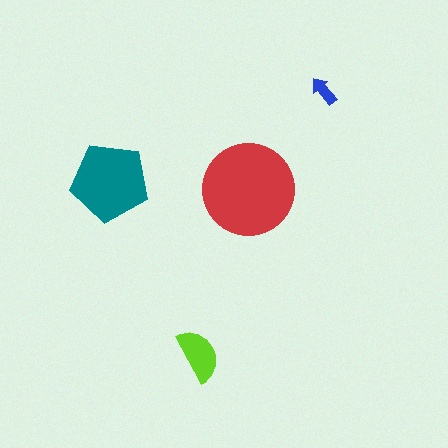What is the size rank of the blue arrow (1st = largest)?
4th.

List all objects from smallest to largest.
The blue arrow, the lime semicircle, the teal pentagon, the red circle.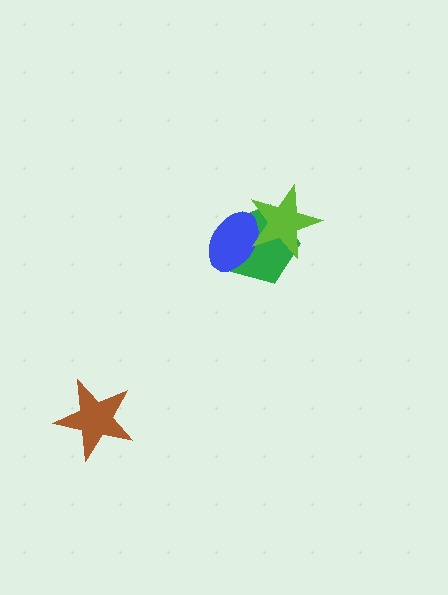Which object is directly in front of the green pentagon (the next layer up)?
The blue ellipse is directly in front of the green pentagon.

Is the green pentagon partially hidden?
Yes, it is partially covered by another shape.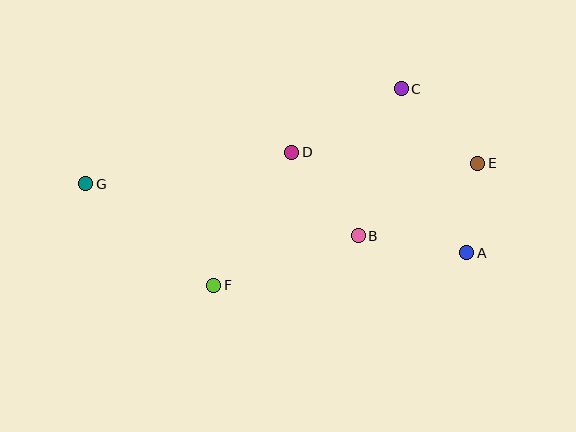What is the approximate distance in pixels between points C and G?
The distance between C and G is approximately 330 pixels.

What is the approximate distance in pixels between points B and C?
The distance between B and C is approximately 153 pixels.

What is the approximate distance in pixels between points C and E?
The distance between C and E is approximately 107 pixels.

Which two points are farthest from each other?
Points E and G are farthest from each other.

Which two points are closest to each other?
Points A and E are closest to each other.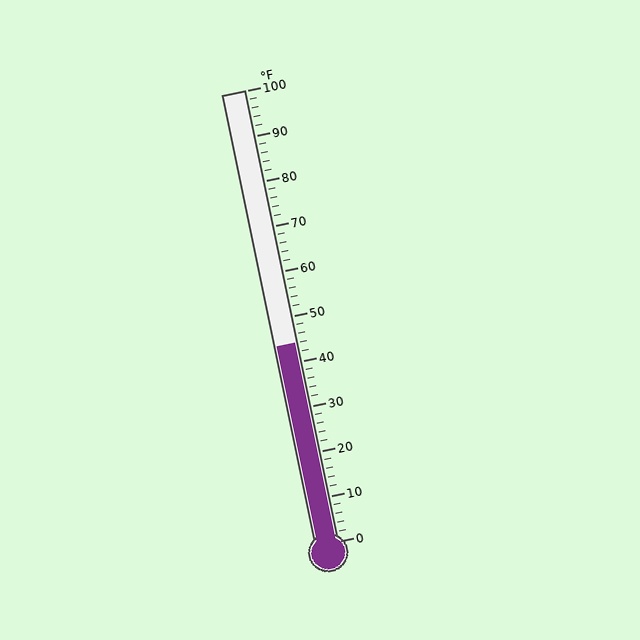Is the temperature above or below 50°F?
The temperature is below 50°F.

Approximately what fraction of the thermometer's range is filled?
The thermometer is filled to approximately 45% of its range.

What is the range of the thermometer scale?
The thermometer scale ranges from 0°F to 100°F.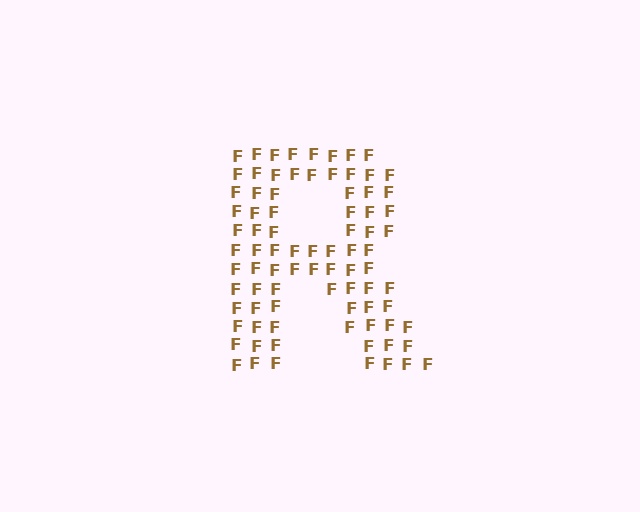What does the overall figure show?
The overall figure shows the letter R.